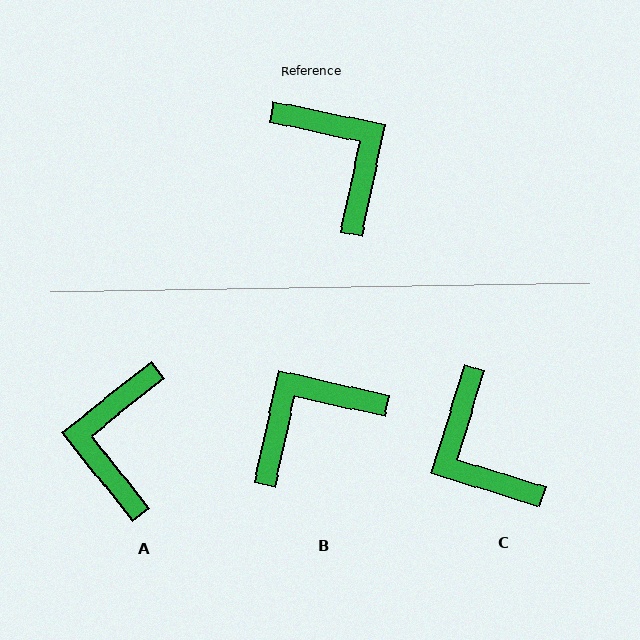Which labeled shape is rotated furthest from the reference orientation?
C, about 175 degrees away.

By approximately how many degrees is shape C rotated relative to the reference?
Approximately 175 degrees counter-clockwise.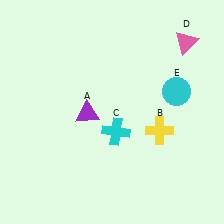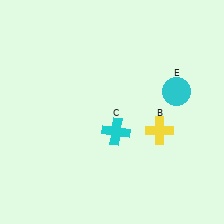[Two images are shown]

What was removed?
The purple triangle (A), the pink triangle (D) were removed in Image 2.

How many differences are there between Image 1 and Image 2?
There are 2 differences between the two images.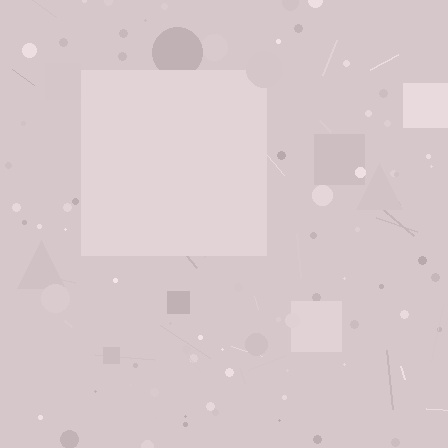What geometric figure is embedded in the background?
A square is embedded in the background.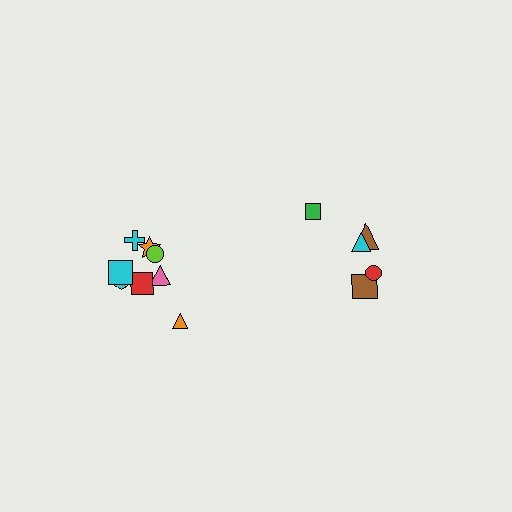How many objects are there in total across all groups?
There are 13 objects.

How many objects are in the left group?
There are 8 objects.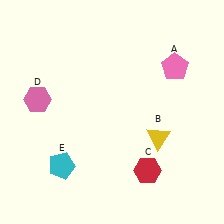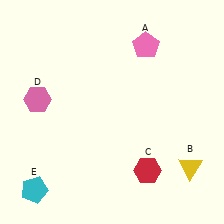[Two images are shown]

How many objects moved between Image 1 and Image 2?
3 objects moved between the two images.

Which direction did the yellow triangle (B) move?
The yellow triangle (B) moved right.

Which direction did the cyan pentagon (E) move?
The cyan pentagon (E) moved left.